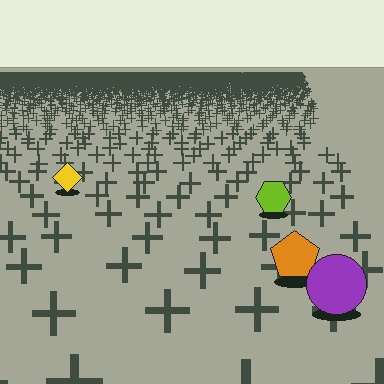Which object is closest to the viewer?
The purple circle is closest. The texture marks near it are larger and more spread out.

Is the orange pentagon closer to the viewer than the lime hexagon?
Yes. The orange pentagon is closer — you can tell from the texture gradient: the ground texture is coarser near it.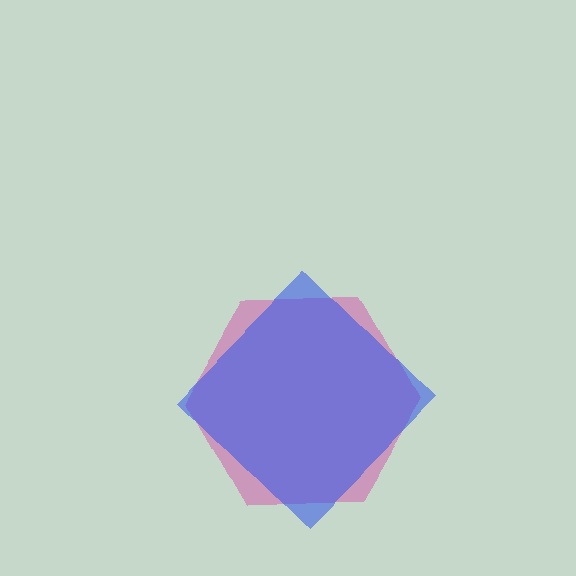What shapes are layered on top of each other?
The layered shapes are: a magenta hexagon, a blue diamond.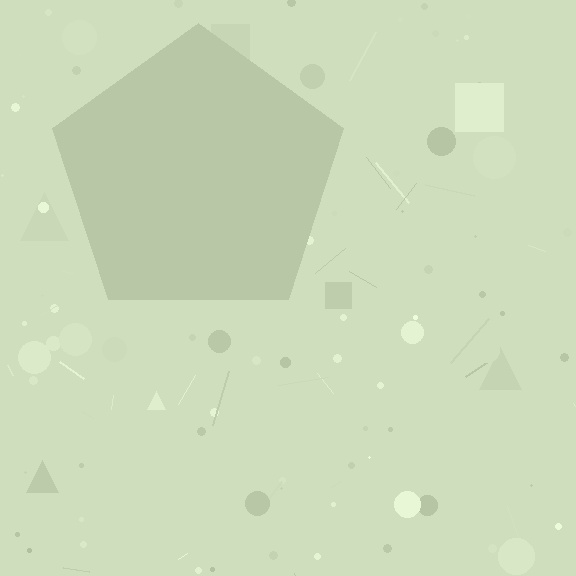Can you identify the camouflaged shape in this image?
The camouflaged shape is a pentagon.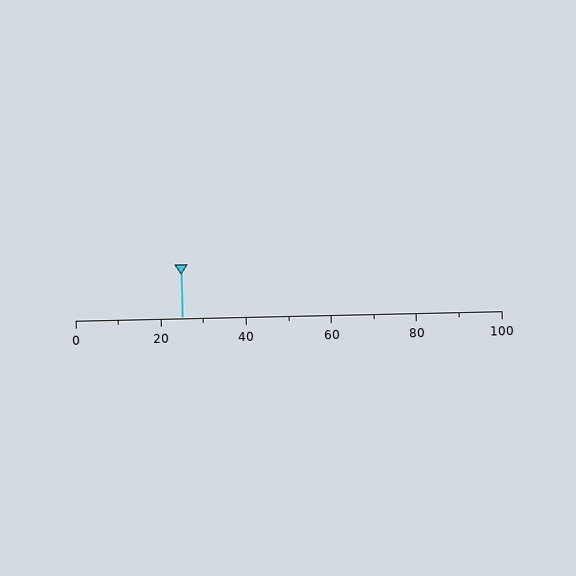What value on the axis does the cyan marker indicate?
The marker indicates approximately 25.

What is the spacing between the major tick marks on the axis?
The major ticks are spaced 20 apart.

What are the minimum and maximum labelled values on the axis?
The axis runs from 0 to 100.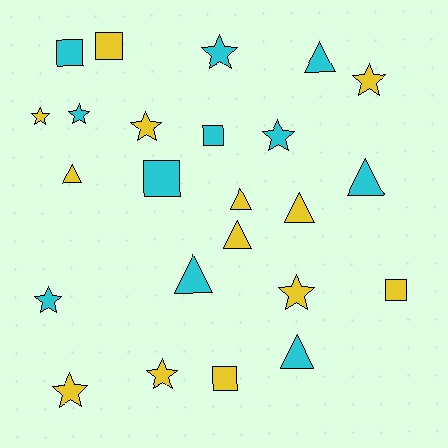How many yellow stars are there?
There are 6 yellow stars.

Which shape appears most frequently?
Star, with 10 objects.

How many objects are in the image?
There are 24 objects.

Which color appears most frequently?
Yellow, with 13 objects.